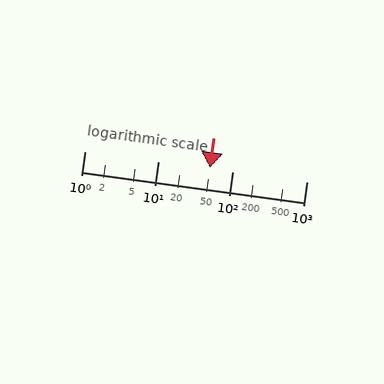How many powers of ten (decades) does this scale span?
The scale spans 3 decades, from 1 to 1000.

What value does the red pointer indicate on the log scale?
The pointer indicates approximately 49.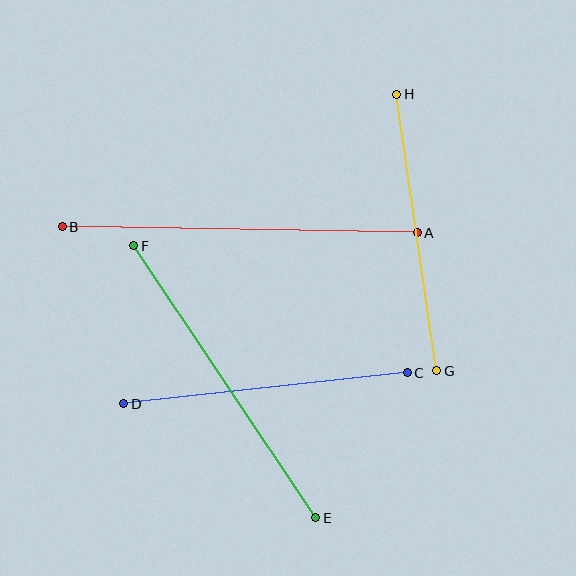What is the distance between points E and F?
The distance is approximately 327 pixels.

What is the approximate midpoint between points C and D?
The midpoint is at approximately (265, 388) pixels.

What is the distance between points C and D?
The distance is approximately 285 pixels.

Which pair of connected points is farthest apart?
Points A and B are farthest apart.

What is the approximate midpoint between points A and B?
The midpoint is at approximately (240, 230) pixels.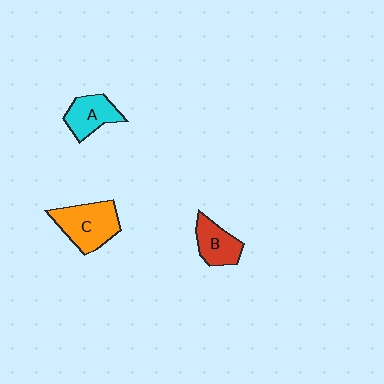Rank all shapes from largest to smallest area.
From largest to smallest: C (orange), A (cyan), B (red).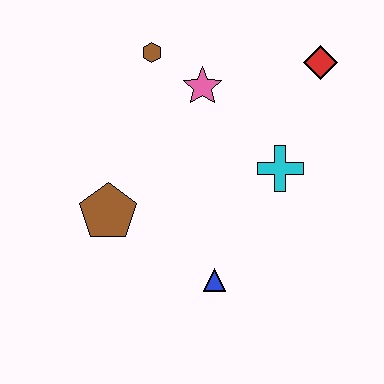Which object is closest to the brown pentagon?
The blue triangle is closest to the brown pentagon.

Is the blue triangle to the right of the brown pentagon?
Yes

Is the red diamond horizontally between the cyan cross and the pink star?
No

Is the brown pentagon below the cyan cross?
Yes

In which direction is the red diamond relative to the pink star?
The red diamond is to the right of the pink star.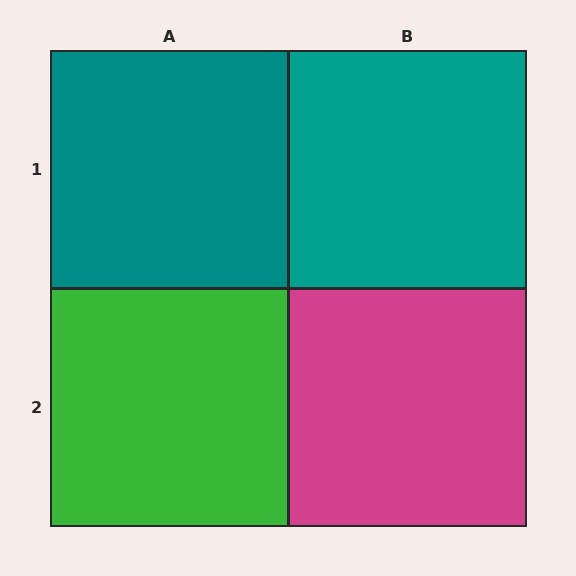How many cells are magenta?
1 cell is magenta.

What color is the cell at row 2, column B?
Magenta.